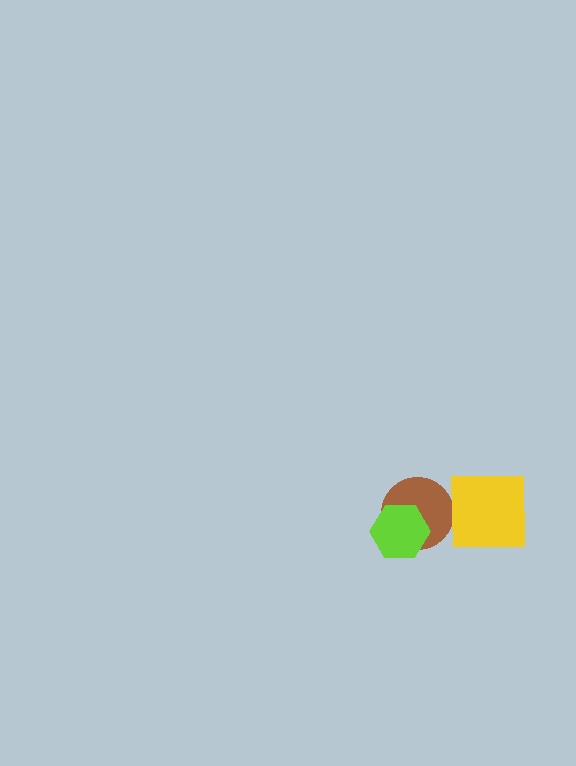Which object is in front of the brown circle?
The lime hexagon is in front of the brown circle.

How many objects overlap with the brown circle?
1 object overlaps with the brown circle.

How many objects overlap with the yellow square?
0 objects overlap with the yellow square.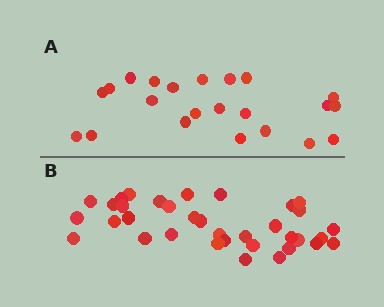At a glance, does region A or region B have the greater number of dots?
Region B (the bottom region) has more dots.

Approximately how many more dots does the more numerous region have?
Region B has approximately 15 more dots than region A.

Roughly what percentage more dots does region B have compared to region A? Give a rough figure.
About 60% more.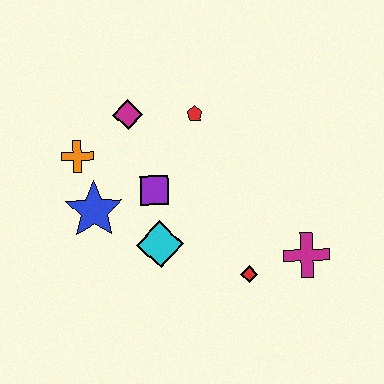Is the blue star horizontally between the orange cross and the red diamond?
Yes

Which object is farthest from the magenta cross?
The orange cross is farthest from the magenta cross.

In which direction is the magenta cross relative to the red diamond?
The magenta cross is to the right of the red diamond.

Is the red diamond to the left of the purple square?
No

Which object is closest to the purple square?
The cyan diamond is closest to the purple square.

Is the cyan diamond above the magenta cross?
Yes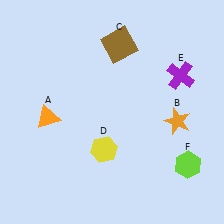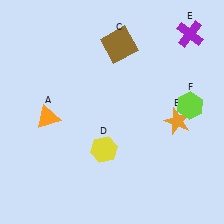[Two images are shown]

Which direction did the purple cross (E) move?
The purple cross (E) moved up.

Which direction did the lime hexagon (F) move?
The lime hexagon (F) moved up.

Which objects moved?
The objects that moved are: the purple cross (E), the lime hexagon (F).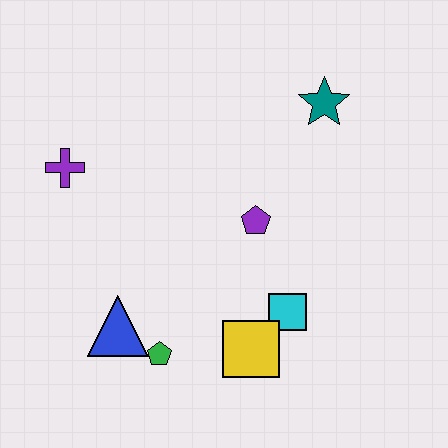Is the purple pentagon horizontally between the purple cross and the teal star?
Yes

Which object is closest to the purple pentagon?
The cyan square is closest to the purple pentagon.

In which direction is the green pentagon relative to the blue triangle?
The green pentagon is to the right of the blue triangle.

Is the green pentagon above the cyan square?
No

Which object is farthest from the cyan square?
The purple cross is farthest from the cyan square.